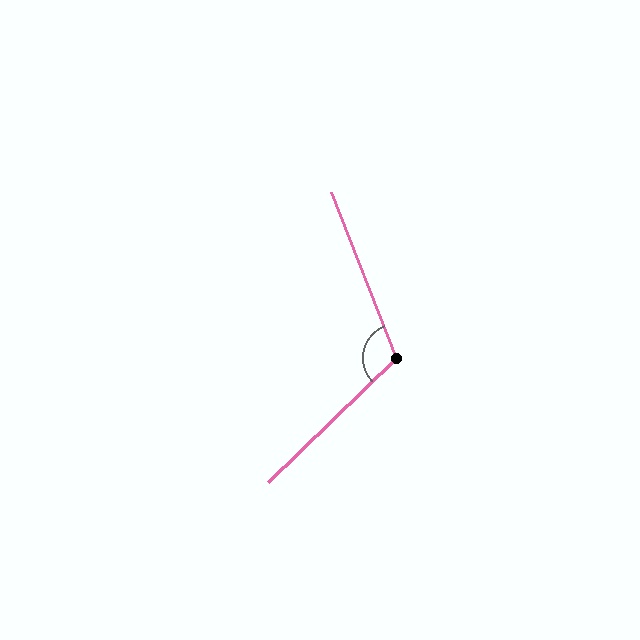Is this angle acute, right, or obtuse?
It is obtuse.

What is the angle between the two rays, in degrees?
Approximately 113 degrees.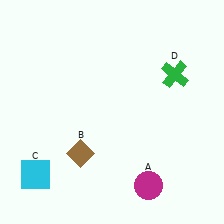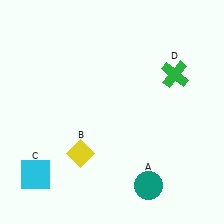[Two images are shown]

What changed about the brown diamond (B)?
In Image 1, B is brown. In Image 2, it changed to yellow.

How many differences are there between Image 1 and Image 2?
There are 2 differences between the two images.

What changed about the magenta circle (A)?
In Image 1, A is magenta. In Image 2, it changed to teal.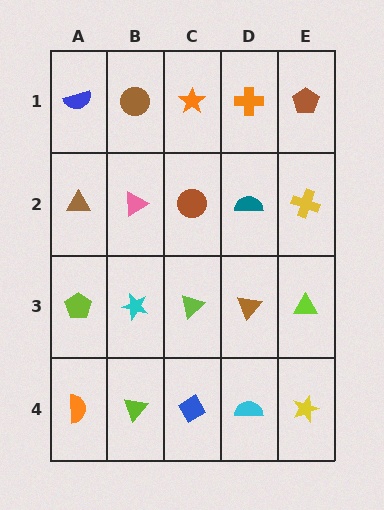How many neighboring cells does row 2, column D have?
4.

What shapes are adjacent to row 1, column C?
A brown circle (row 2, column C), a brown circle (row 1, column B), an orange cross (row 1, column D).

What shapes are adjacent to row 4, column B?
A cyan star (row 3, column B), an orange semicircle (row 4, column A), a blue diamond (row 4, column C).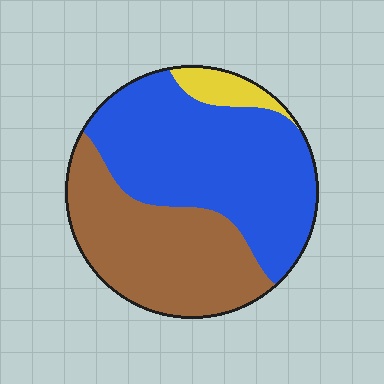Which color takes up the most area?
Blue, at roughly 55%.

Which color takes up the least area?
Yellow, at roughly 5%.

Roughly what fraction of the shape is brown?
Brown takes up between a third and a half of the shape.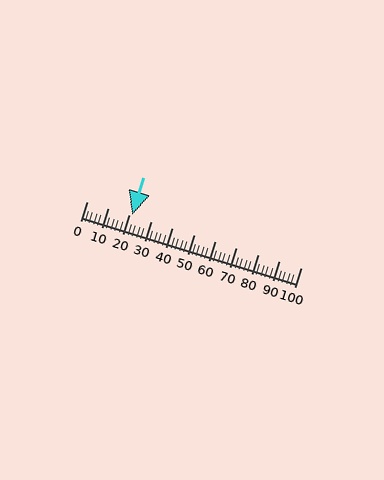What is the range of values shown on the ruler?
The ruler shows values from 0 to 100.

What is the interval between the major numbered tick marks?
The major tick marks are spaced 10 units apart.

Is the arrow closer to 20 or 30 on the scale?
The arrow is closer to 20.